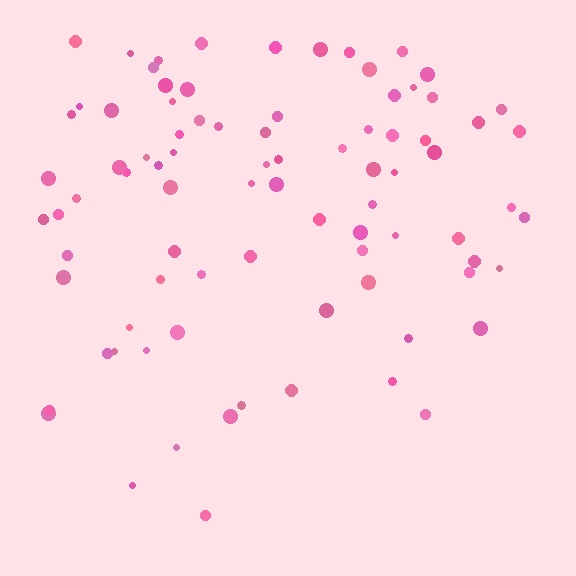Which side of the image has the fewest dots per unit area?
The bottom.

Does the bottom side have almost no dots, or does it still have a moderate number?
Still a moderate number, just noticeably fewer than the top.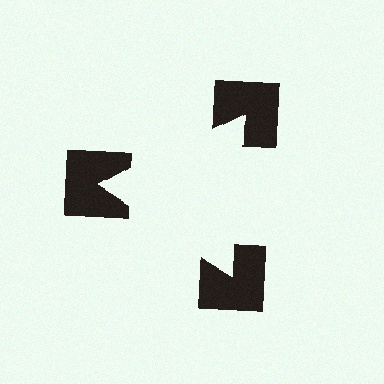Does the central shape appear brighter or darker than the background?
It typically appears slightly brighter than the background, even though no actual brightness change is drawn.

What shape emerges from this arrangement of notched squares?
An illusory triangle — its edges are inferred from the aligned wedge cuts in the notched squares, not physically drawn.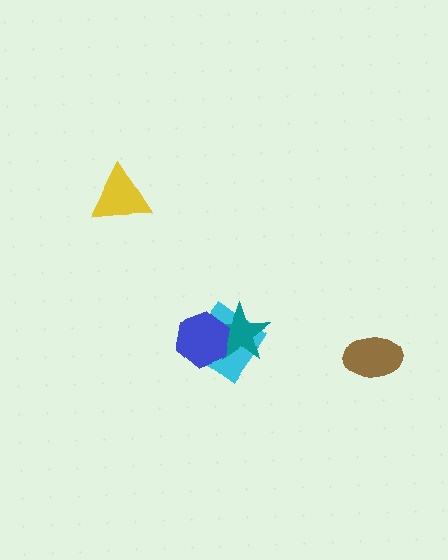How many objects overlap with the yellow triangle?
0 objects overlap with the yellow triangle.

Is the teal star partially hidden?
Yes, it is partially covered by another shape.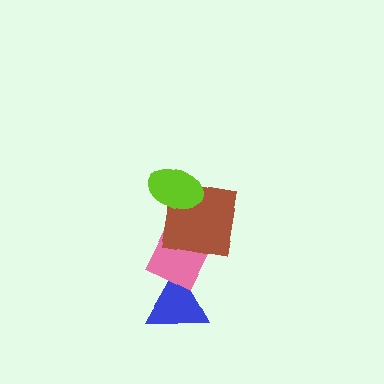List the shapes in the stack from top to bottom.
From top to bottom: the lime ellipse, the brown square, the pink diamond, the blue triangle.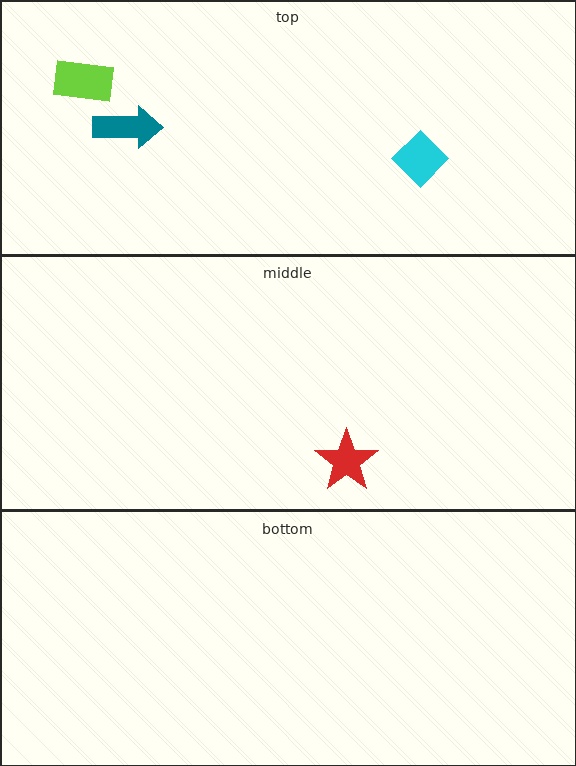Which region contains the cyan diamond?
The top region.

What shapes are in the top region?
The cyan diamond, the teal arrow, the lime rectangle.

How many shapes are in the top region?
3.